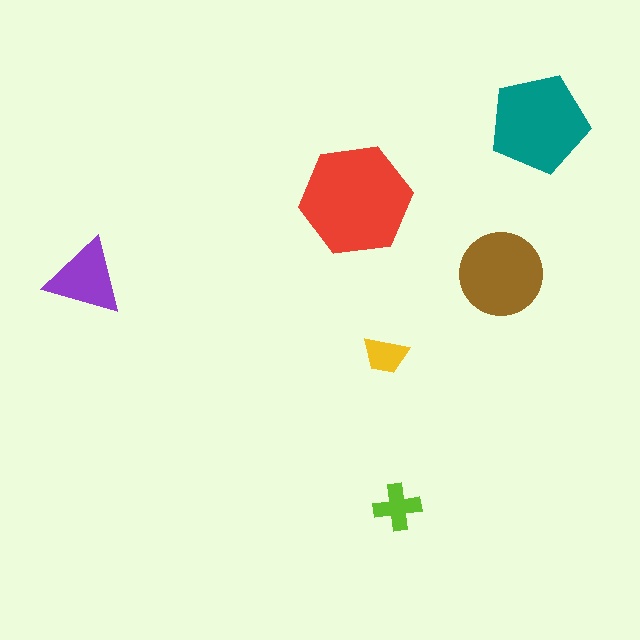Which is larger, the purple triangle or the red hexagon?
The red hexagon.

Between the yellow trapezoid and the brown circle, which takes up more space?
The brown circle.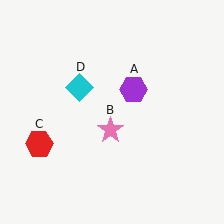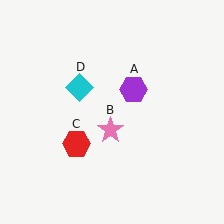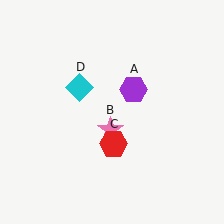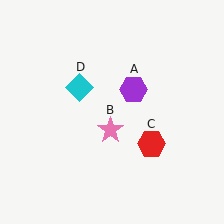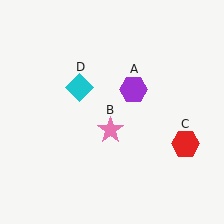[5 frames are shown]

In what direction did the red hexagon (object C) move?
The red hexagon (object C) moved right.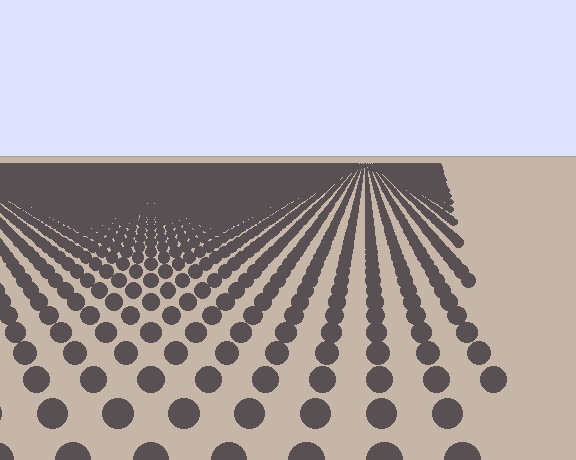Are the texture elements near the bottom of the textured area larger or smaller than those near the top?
Larger. Near the bottom, elements are closer to the viewer and appear at a bigger on-screen size.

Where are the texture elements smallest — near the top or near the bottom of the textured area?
Near the top.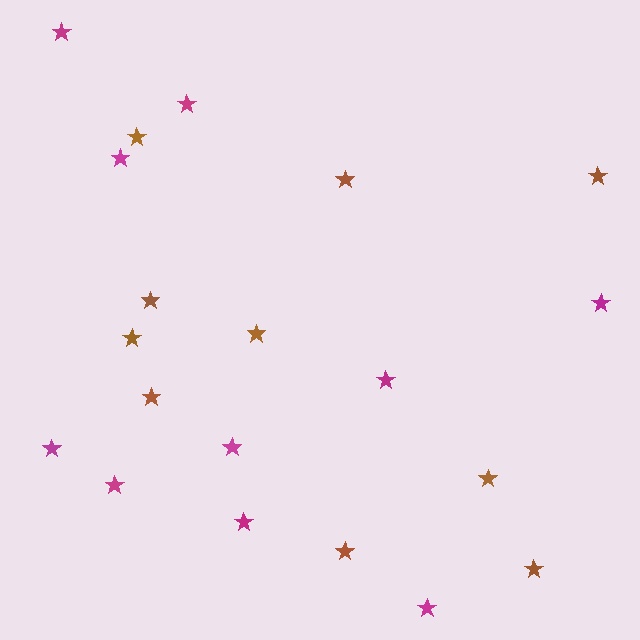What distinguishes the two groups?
There are 2 groups: one group of brown stars (10) and one group of magenta stars (10).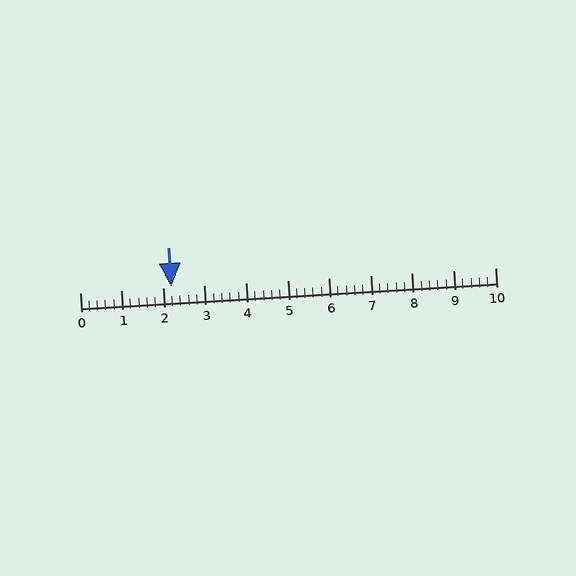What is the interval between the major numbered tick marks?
The major tick marks are spaced 1 units apart.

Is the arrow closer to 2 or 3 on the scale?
The arrow is closer to 2.